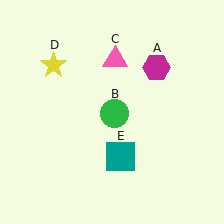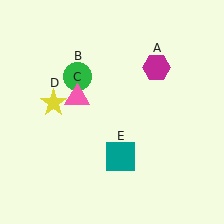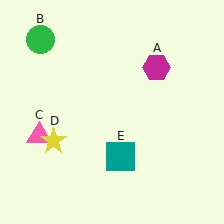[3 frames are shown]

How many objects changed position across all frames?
3 objects changed position: green circle (object B), pink triangle (object C), yellow star (object D).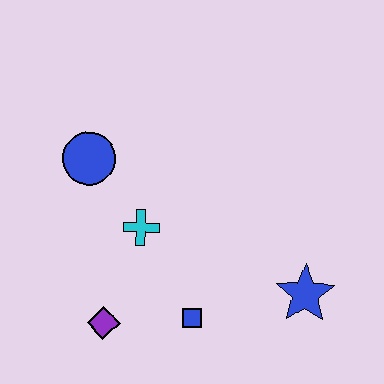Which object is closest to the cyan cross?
The blue circle is closest to the cyan cross.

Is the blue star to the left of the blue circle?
No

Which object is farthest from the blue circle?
The blue star is farthest from the blue circle.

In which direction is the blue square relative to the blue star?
The blue square is to the left of the blue star.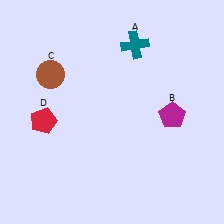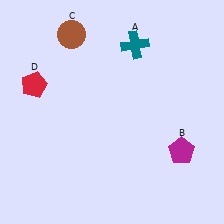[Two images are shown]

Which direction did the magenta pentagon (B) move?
The magenta pentagon (B) moved down.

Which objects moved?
The objects that moved are: the magenta pentagon (B), the brown circle (C), the red pentagon (D).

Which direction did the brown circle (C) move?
The brown circle (C) moved up.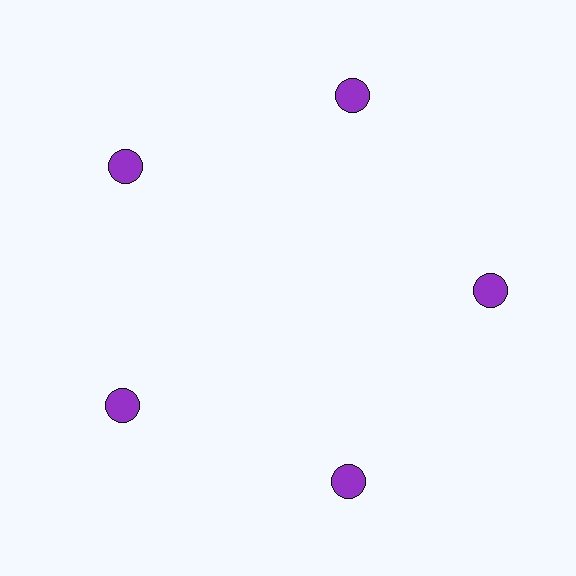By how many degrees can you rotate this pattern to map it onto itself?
The pattern maps onto itself every 72 degrees of rotation.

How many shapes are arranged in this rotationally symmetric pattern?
There are 5 shapes, arranged in 5 groups of 1.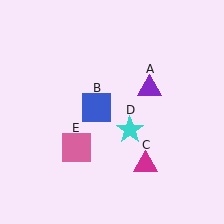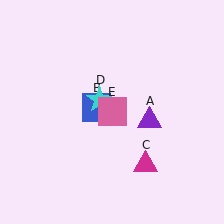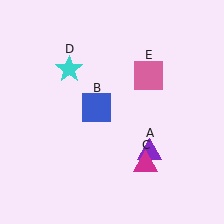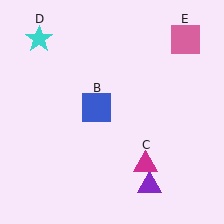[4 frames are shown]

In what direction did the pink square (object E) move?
The pink square (object E) moved up and to the right.